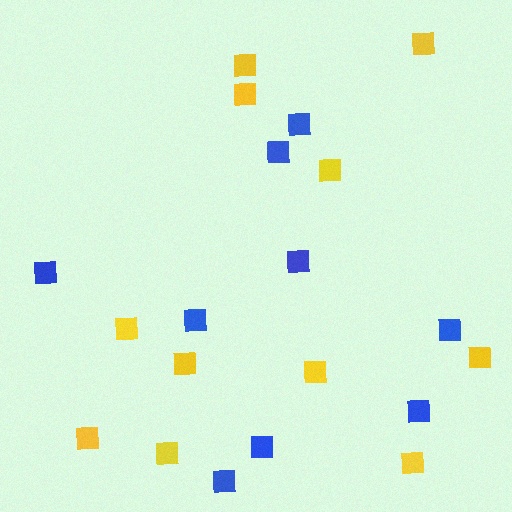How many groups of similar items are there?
There are 2 groups: one group of blue squares (9) and one group of yellow squares (11).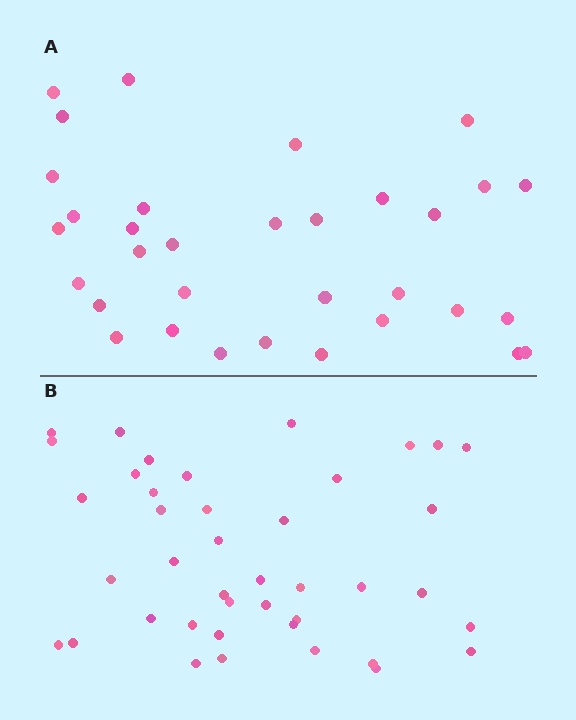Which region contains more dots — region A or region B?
Region B (the bottom region) has more dots.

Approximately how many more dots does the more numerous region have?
Region B has roughly 8 or so more dots than region A.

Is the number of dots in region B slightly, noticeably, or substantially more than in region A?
Region B has only slightly more — the two regions are fairly close. The ratio is roughly 1.2 to 1.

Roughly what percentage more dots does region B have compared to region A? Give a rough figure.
About 25% more.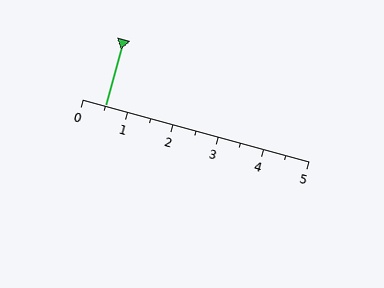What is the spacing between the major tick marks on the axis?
The major ticks are spaced 1 apart.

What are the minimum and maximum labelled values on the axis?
The axis runs from 0 to 5.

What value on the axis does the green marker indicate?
The marker indicates approximately 0.5.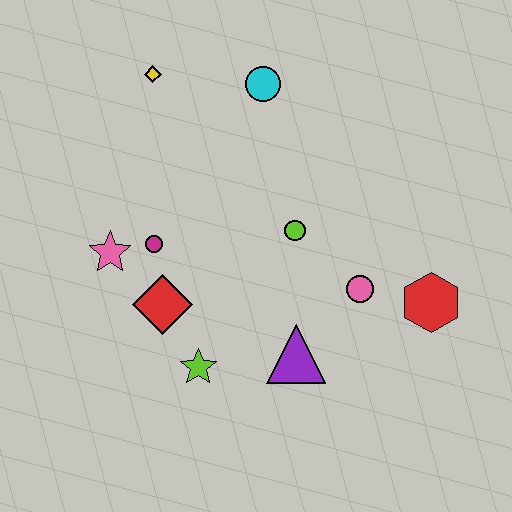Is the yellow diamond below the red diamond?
No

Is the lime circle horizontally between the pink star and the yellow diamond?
No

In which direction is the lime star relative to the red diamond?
The lime star is below the red diamond.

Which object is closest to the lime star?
The red diamond is closest to the lime star.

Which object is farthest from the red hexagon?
The yellow diamond is farthest from the red hexagon.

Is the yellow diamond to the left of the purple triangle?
Yes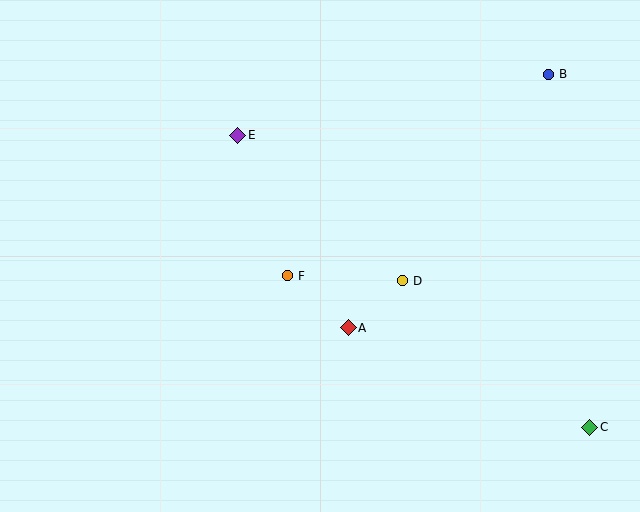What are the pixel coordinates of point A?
Point A is at (348, 328).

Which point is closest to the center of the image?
Point F at (288, 276) is closest to the center.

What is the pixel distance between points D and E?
The distance between D and E is 220 pixels.